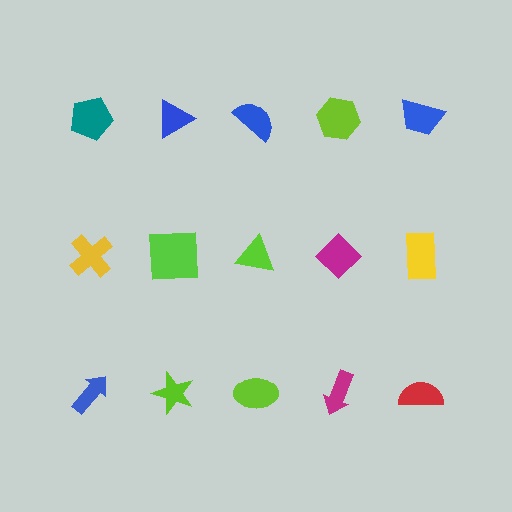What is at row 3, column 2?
A lime star.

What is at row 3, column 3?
A lime ellipse.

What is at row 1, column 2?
A blue triangle.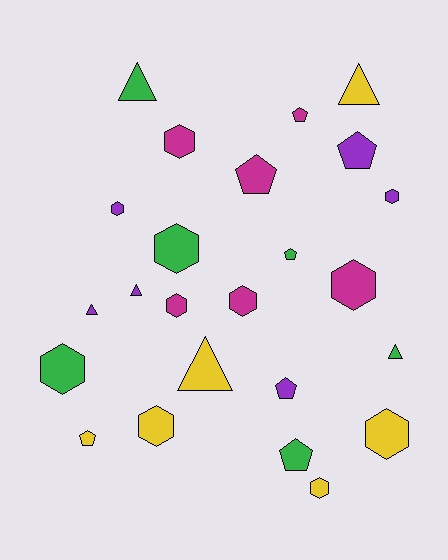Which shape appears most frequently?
Hexagon, with 11 objects.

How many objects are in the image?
There are 24 objects.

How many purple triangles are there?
There are 2 purple triangles.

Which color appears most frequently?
Magenta, with 6 objects.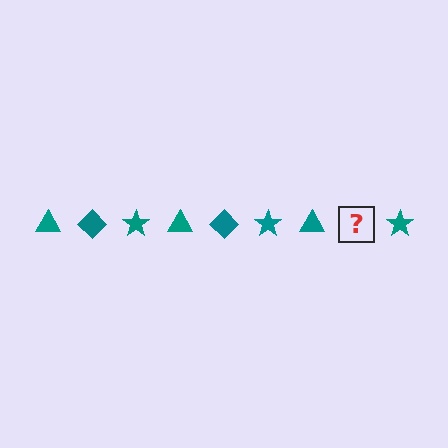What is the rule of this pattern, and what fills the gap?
The rule is that the pattern cycles through triangle, diamond, star shapes in teal. The gap should be filled with a teal diamond.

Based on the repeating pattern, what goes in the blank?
The blank should be a teal diamond.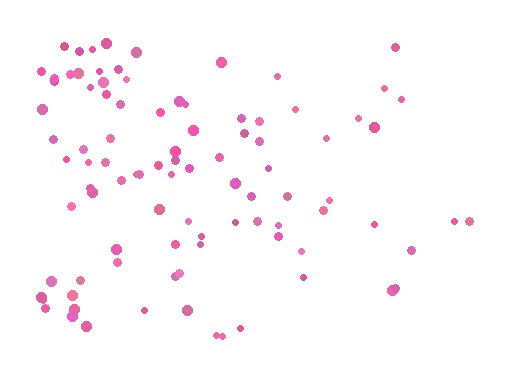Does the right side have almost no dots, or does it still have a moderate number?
Still a moderate number, just noticeably fewer than the left.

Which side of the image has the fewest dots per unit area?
The right.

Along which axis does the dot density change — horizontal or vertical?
Horizontal.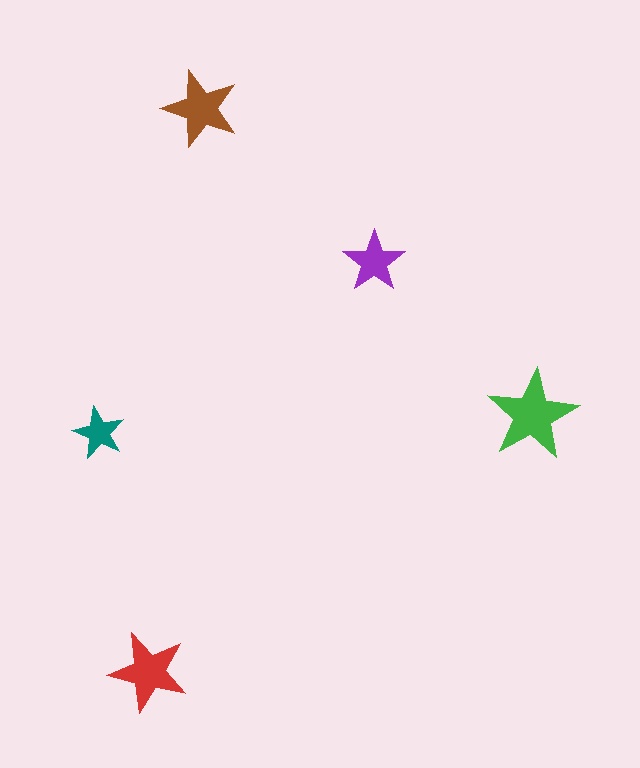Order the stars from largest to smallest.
the green one, the red one, the brown one, the purple one, the teal one.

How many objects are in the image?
There are 5 objects in the image.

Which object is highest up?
The brown star is topmost.